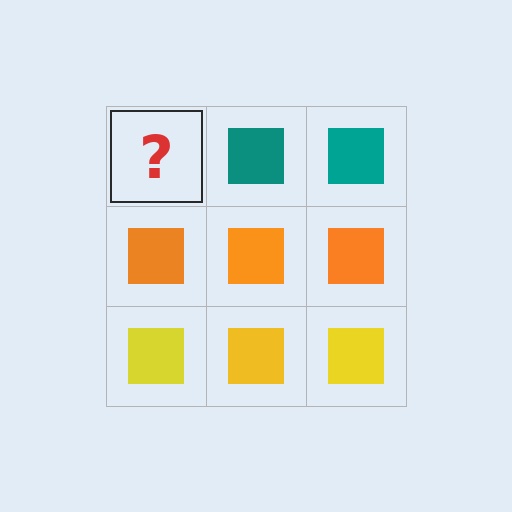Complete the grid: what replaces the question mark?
The question mark should be replaced with a teal square.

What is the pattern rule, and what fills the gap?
The rule is that each row has a consistent color. The gap should be filled with a teal square.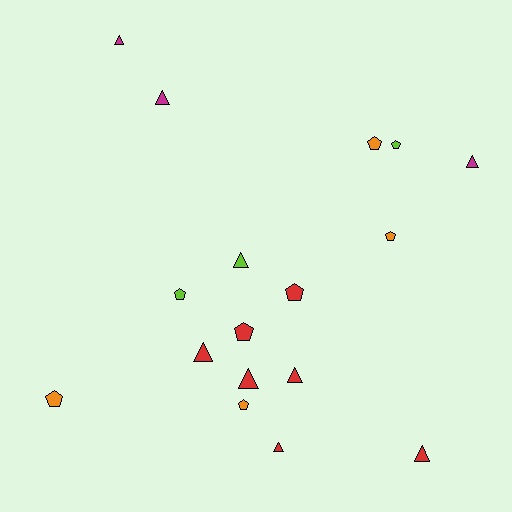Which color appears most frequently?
Red, with 7 objects.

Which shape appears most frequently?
Triangle, with 9 objects.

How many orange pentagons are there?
There are 4 orange pentagons.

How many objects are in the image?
There are 17 objects.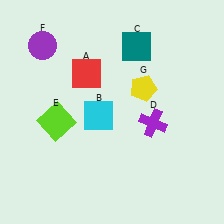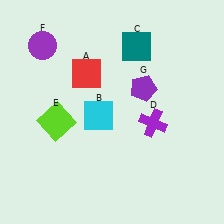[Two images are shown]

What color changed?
The pentagon (G) changed from yellow in Image 1 to purple in Image 2.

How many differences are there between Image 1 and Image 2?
There is 1 difference between the two images.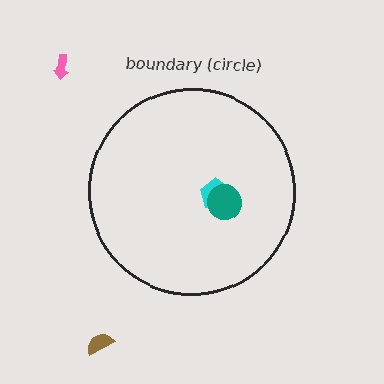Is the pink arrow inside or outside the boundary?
Outside.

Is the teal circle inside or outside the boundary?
Inside.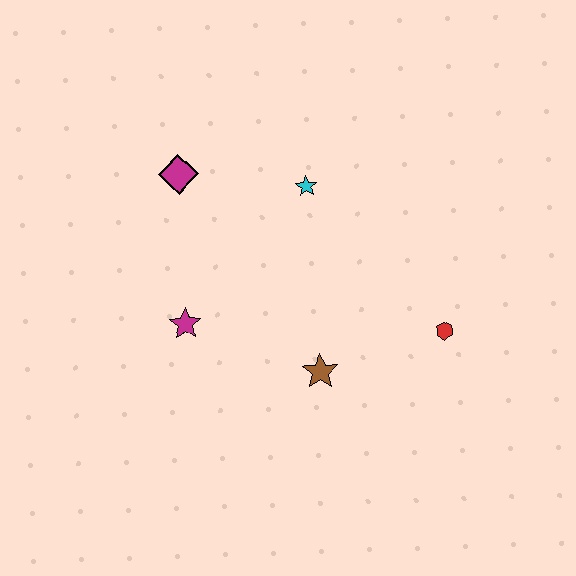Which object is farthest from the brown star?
The magenta diamond is farthest from the brown star.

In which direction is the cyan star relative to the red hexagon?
The cyan star is above the red hexagon.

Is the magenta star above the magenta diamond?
No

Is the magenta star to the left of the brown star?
Yes